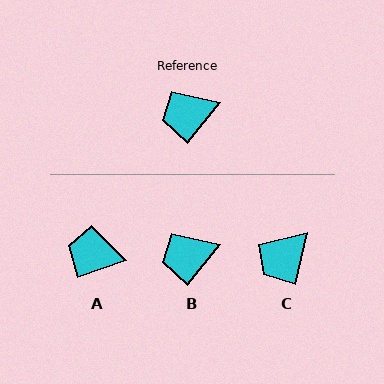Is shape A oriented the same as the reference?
No, it is off by about 32 degrees.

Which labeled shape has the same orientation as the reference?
B.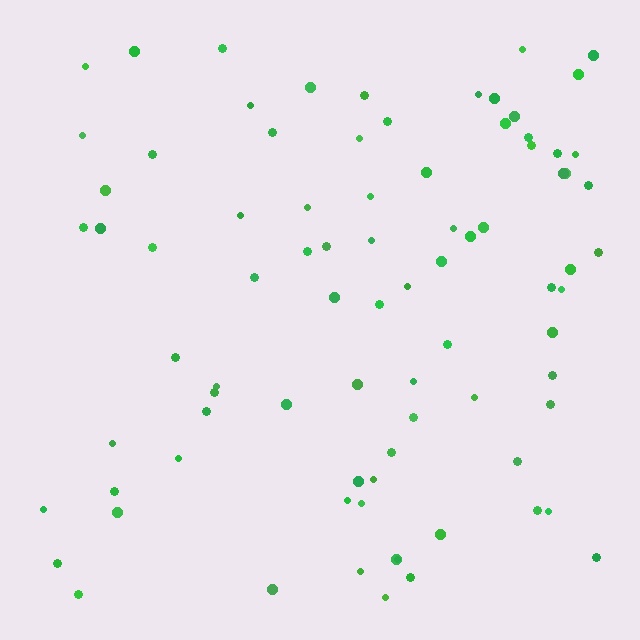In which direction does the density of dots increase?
From left to right, with the right side densest.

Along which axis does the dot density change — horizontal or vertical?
Horizontal.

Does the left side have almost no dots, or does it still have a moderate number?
Still a moderate number, just noticeably fewer than the right.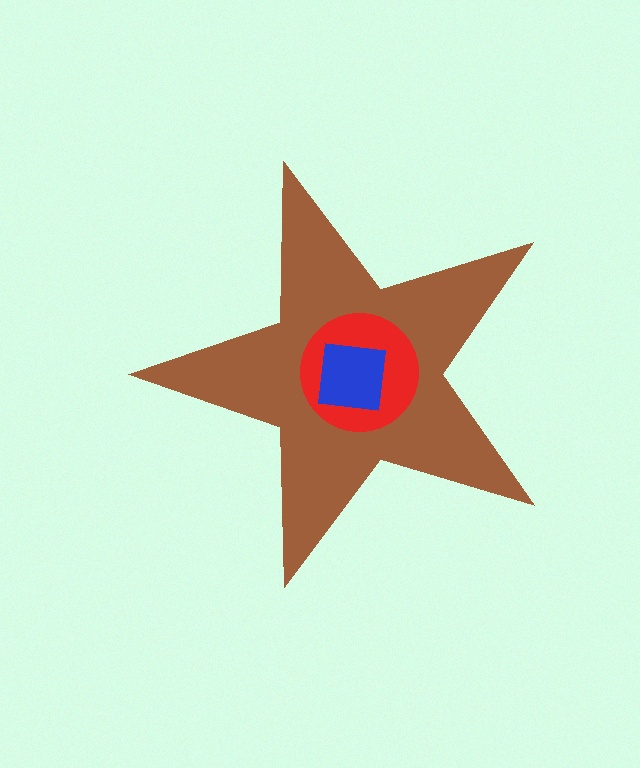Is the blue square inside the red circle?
Yes.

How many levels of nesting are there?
3.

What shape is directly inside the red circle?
The blue square.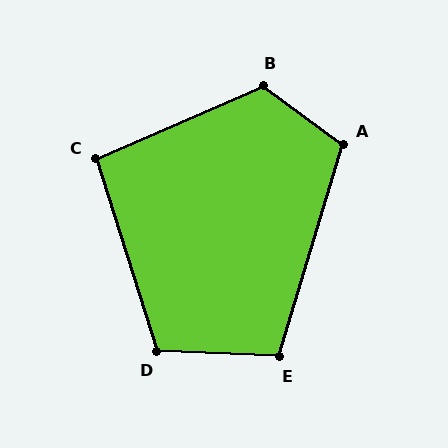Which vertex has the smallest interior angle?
C, at approximately 96 degrees.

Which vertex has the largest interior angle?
B, at approximately 120 degrees.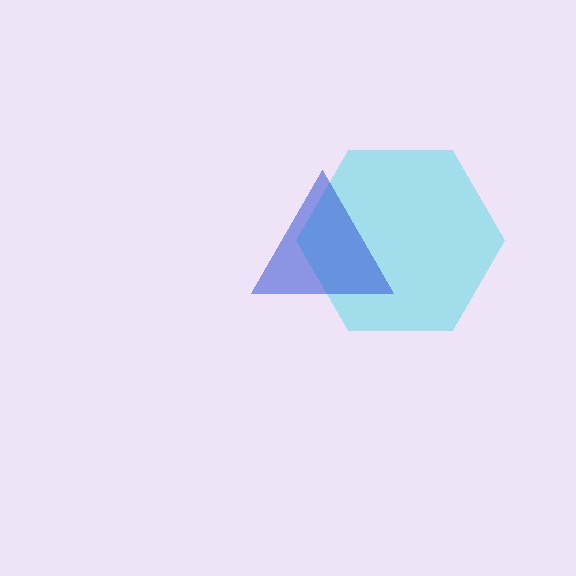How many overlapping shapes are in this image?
There are 2 overlapping shapes in the image.